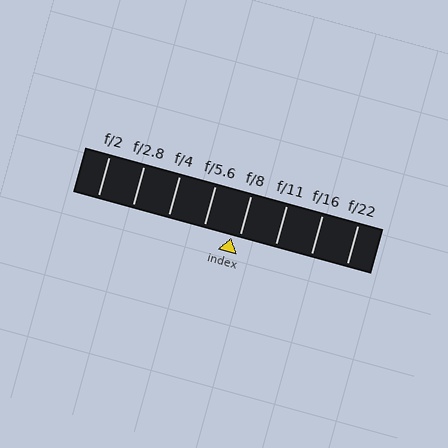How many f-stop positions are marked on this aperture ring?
There are 8 f-stop positions marked.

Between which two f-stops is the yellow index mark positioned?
The index mark is between f/5.6 and f/8.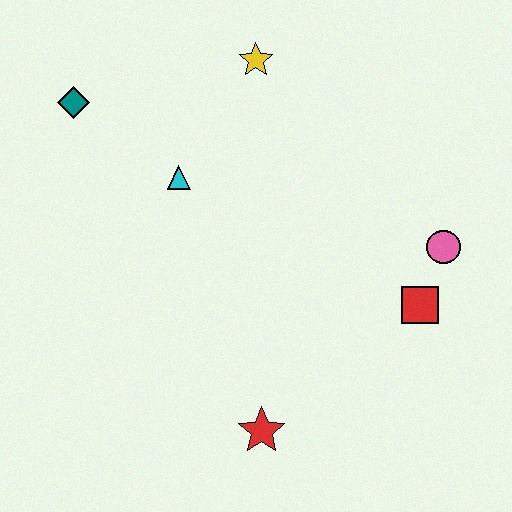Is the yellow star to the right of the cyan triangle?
Yes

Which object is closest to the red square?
The pink circle is closest to the red square.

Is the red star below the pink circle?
Yes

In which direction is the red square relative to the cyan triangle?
The red square is to the right of the cyan triangle.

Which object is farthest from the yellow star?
The red star is farthest from the yellow star.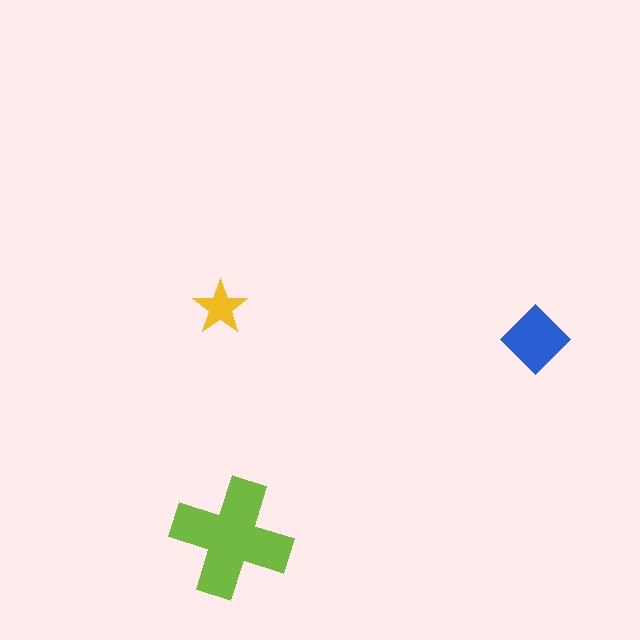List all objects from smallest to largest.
The yellow star, the blue diamond, the lime cross.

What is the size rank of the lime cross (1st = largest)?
1st.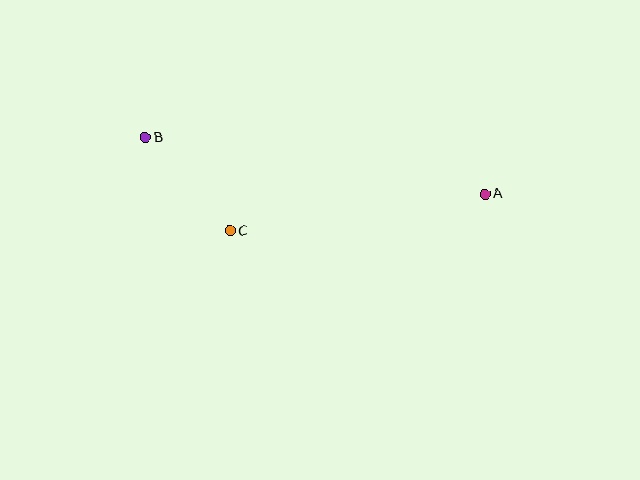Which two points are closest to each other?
Points B and C are closest to each other.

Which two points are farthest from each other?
Points A and B are farthest from each other.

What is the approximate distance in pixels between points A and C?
The distance between A and C is approximately 258 pixels.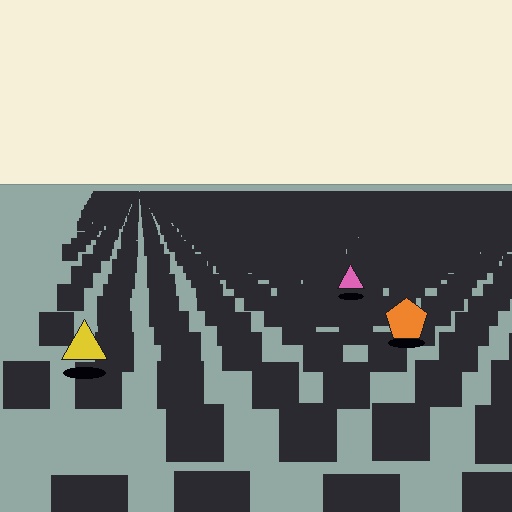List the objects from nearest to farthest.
From nearest to farthest: the yellow triangle, the orange pentagon, the pink triangle.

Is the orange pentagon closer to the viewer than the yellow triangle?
No. The yellow triangle is closer — you can tell from the texture gradient: the ground texture is coarser near it.